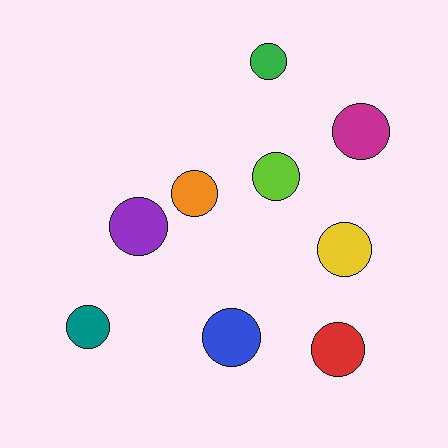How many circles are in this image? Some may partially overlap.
There are 9 circles.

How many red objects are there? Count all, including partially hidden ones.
There is 1 red object.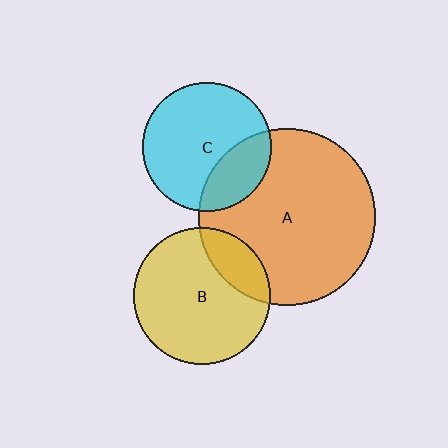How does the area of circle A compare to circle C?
Approximately 1.9 times.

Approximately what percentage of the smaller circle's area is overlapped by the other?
Approximately 20%.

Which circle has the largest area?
Circle A (orange).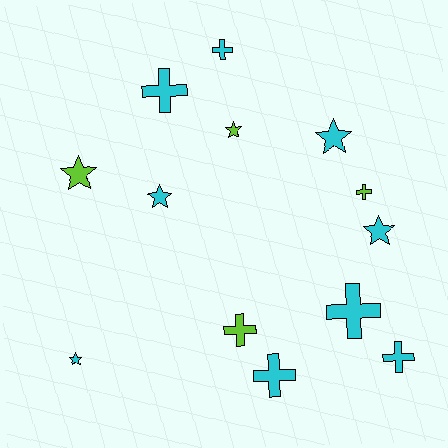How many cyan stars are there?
There are 4 cyan stars.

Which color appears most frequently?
Cyan, with 9 objects.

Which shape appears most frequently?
Cross, with 7 objects.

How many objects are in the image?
There are 13 objects.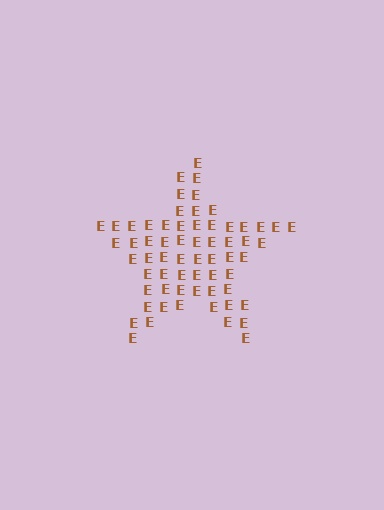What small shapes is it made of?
It is made of small letter E's.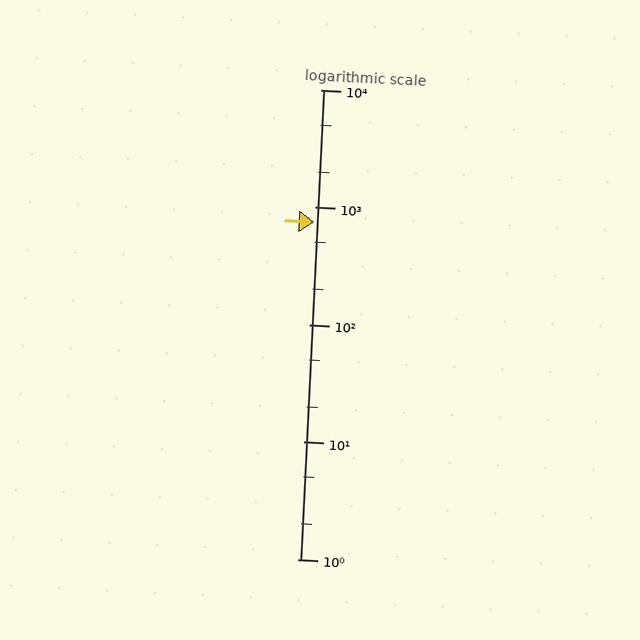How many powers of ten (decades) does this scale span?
The scale spans 4 decades, from 1 to 10000.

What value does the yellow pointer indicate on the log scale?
The pointer indicates approximately 740.